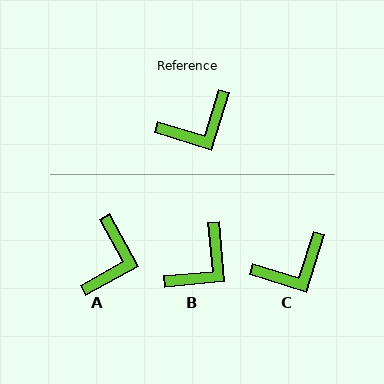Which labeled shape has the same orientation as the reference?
C.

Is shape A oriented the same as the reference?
No, it is off by about 46 degrees.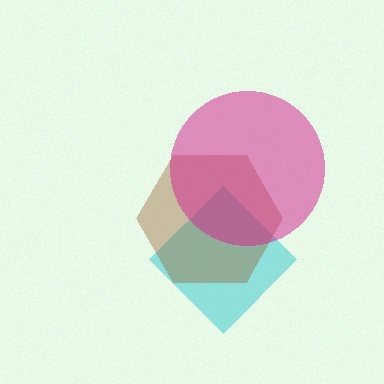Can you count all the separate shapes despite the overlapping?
Yes, there are 3 separate shapes.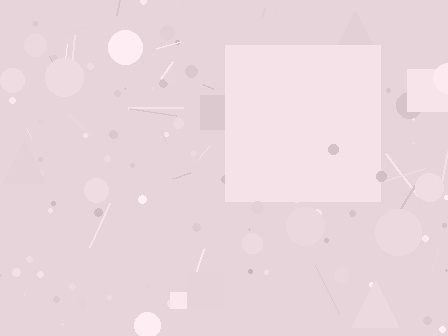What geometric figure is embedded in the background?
A square is embedded in the background.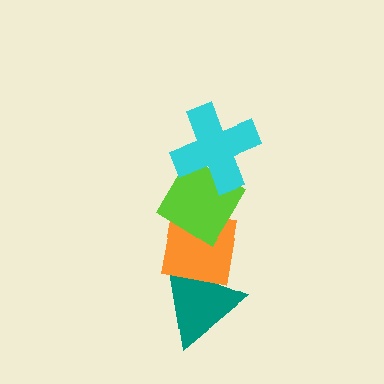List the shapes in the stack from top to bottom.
From top to bottom: the cyan cross, the lime diamond, the orange square, the teal triangle.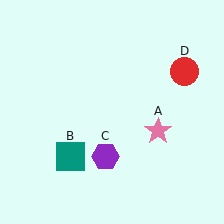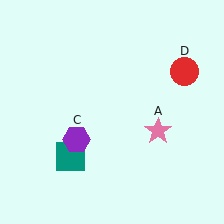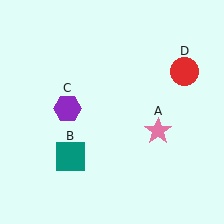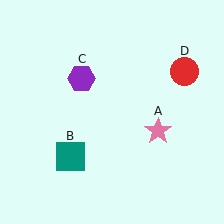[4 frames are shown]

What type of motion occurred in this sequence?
The purple hexagon (object C) rotated clockwise around the center of the scene.